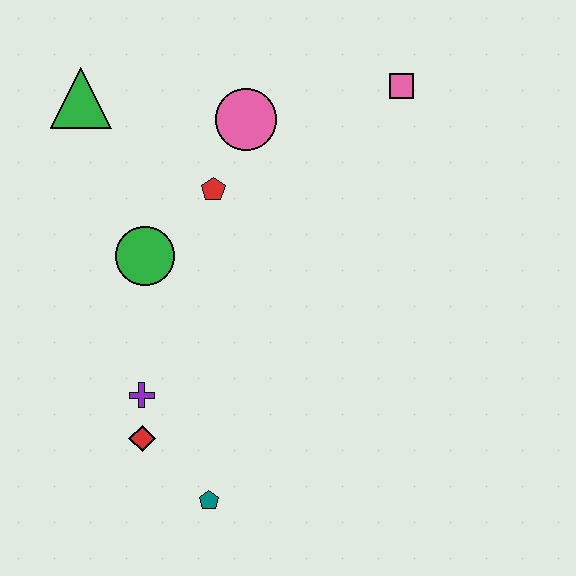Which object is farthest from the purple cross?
The pink square is farthest from the purple cross.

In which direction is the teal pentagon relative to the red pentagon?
The teal pentagon is below the red pentagon.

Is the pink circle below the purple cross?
No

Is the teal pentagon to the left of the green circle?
No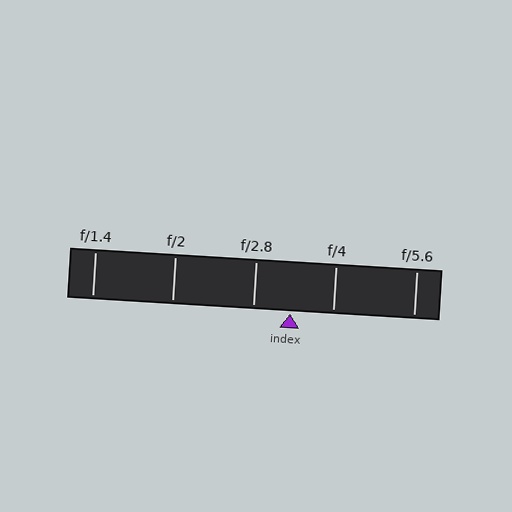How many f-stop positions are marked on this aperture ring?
There are 5 f-stop positions marked.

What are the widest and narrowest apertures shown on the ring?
The widest aperture shown is f/1.4 and the narrowest is f/5.6.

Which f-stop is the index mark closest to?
The index mark is closest to f/2.8.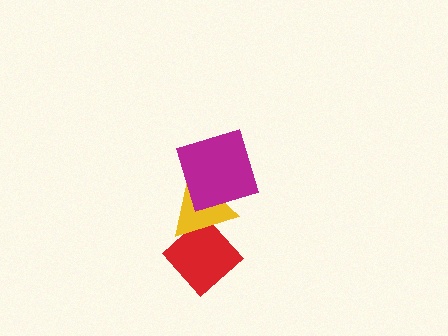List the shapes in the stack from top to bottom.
From top to bottom: the magenta square, the yellow triangle, the red diamond.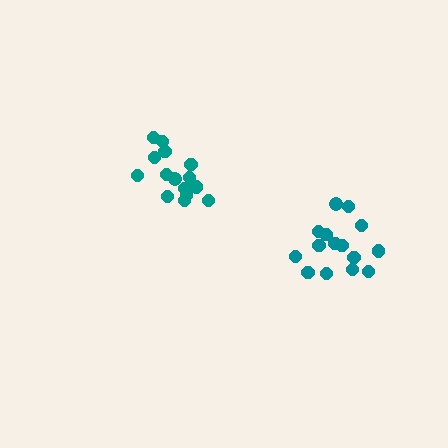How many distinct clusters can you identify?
There are 2 distinct clusters.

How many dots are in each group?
Group 1: 15 dots, Group 2: 15 dots (30 total).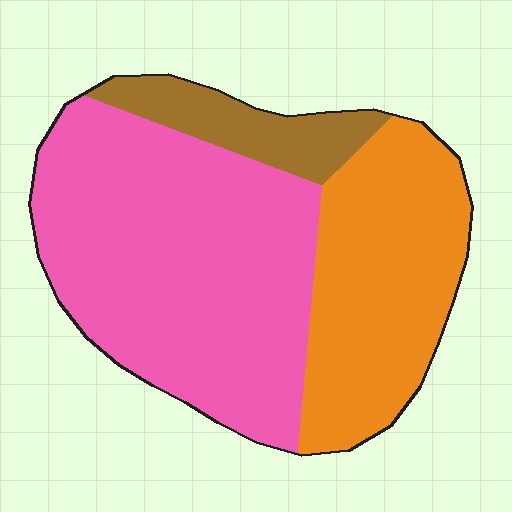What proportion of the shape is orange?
Orange takes up about one third (1/3) of the shape.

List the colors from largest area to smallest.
From largest to smallest: pink, orange, brown.